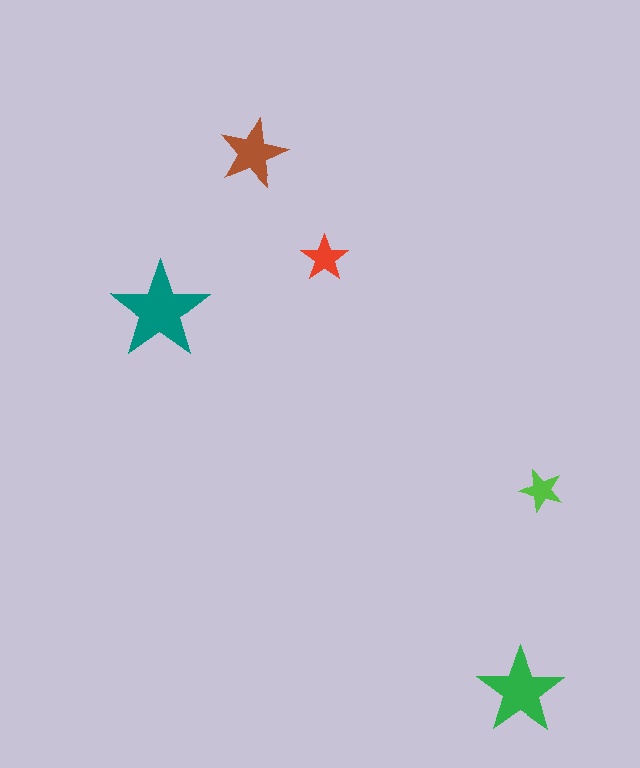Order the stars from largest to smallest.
the teal one, the green one, the brown one, the red one, the lime one.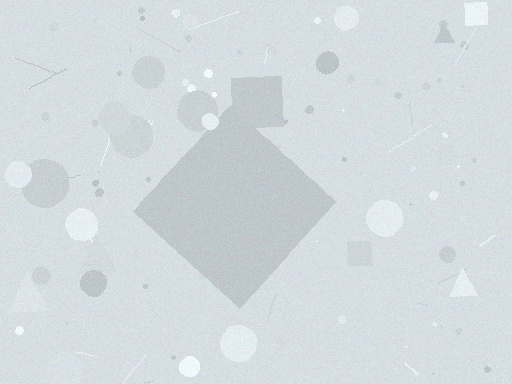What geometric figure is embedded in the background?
A diamond is embedded in the background.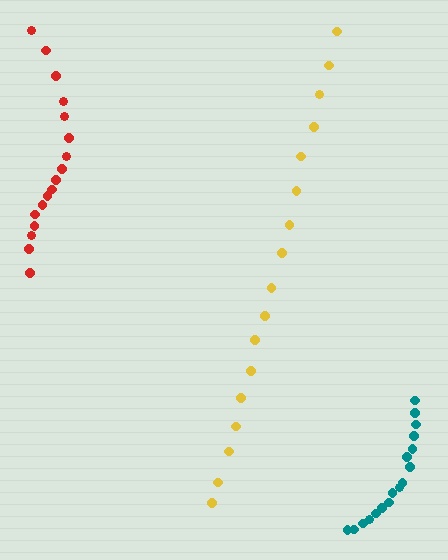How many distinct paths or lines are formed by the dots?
There are 3 distinct paths.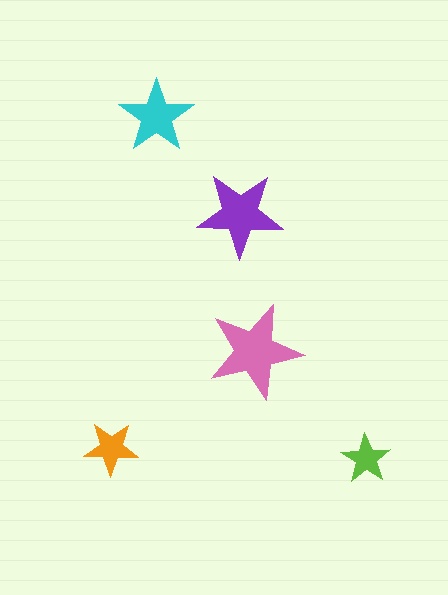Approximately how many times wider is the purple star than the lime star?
About 1.5 times wider.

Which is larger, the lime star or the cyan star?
The cyan one.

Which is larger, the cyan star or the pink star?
The pink one.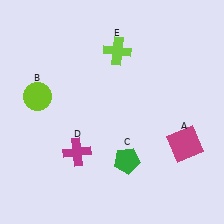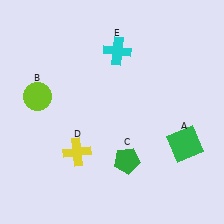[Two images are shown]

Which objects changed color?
A changed from magenta to green. D changed from magenta to yellow. E changed from lime to cyan.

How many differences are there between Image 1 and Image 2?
There are 3 differences between the two images.